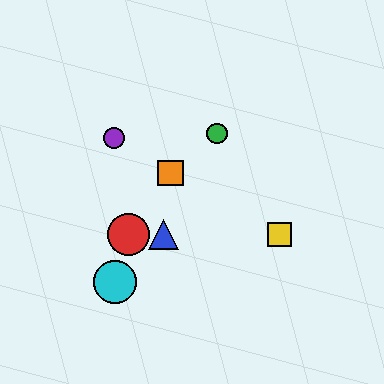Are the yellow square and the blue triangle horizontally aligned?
Yes, both are at y≈235.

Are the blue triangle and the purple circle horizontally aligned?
No, the blue triangle is at y≈235 and the purple circle is at y≈138.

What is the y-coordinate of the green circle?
The green circle is at y≈134.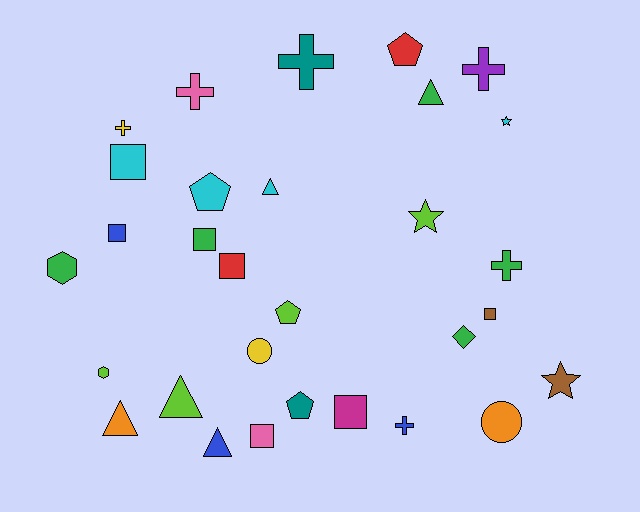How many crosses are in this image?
There are 6 crosses.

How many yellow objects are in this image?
There are 2 yellow objects.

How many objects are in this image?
There are 30 objects.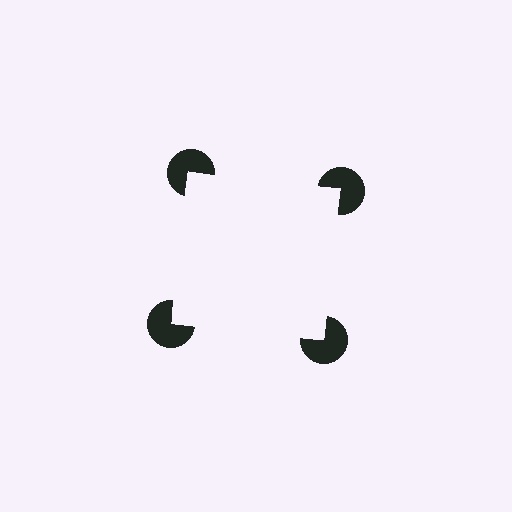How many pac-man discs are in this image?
There are 4 — one at each vertex of the illusory square.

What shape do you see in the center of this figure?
An illusory square — its edges are inferred from the aligned wedge cuts in the pac-man discs, not physically drawn.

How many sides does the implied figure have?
4 sides.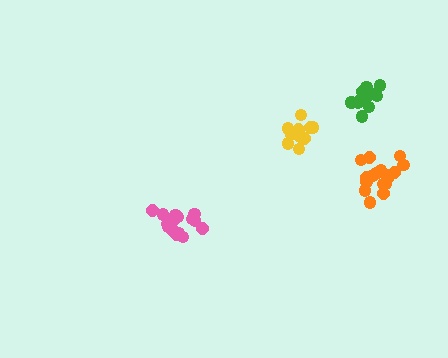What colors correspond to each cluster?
The clusters are colored: yellow, orange, pink, green.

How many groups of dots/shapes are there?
There are 4 groups.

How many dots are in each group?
Group 1: 15 dots, Group 2: 17 dots, Group 3: 16 dots, Group 4: 14 dots (62 total).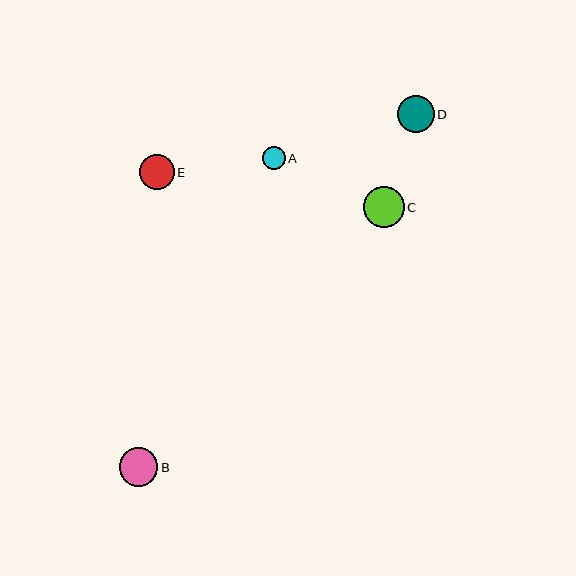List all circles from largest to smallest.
From largest to smallest: C, B, D, E, A.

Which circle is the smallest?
Circle A is the smallest with a size of approximately 23 pixels.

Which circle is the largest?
Circle C is the largest with a size of approximately 41 pixels.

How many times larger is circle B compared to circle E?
Circle B is approximately 1.1 times the size of circle E.